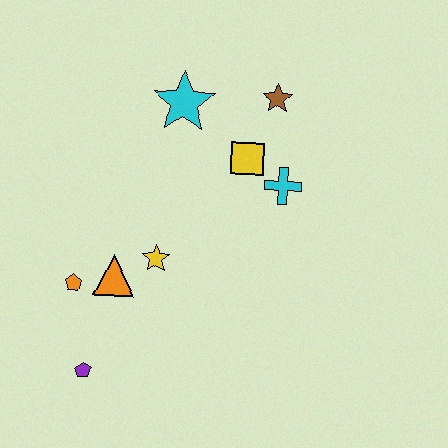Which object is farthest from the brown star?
The purple pentagon is farthest from the brown star.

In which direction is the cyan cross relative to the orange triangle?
The cyan cross is to the right of the orange triangle.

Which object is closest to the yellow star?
The orange triangle is closest to the yellow star.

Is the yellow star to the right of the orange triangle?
Yes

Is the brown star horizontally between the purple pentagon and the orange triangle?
No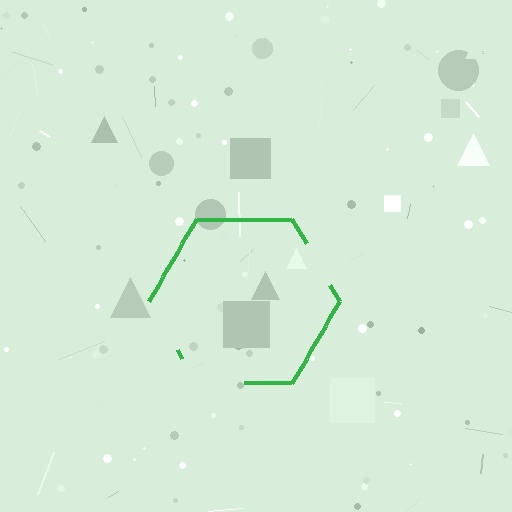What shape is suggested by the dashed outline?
The dashed outline suggests a hexagon.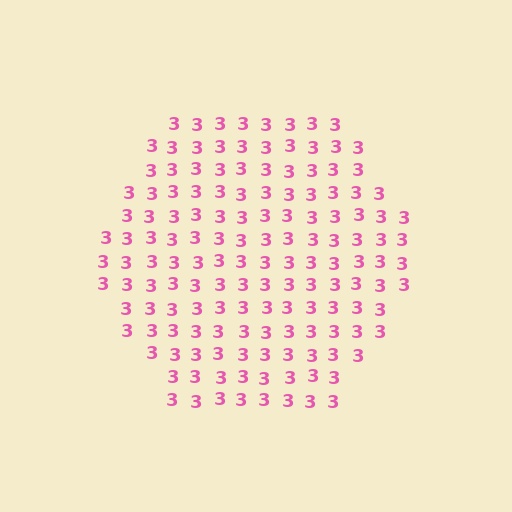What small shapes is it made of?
It is made of small digit 3's.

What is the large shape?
The large shape is a hexagon.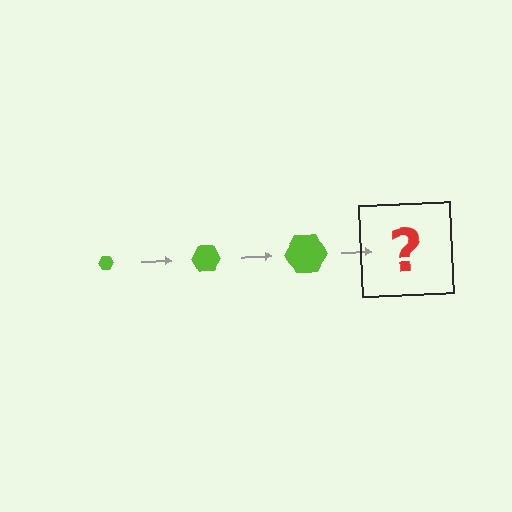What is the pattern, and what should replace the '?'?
The pattern is that the hexagon gets progressively larger each step. The '?' should be a lime hexagon, larger than the previous one.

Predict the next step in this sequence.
The next step is a lime hexagon, larger than the previous one.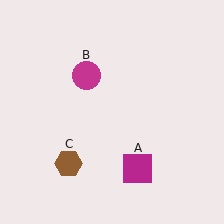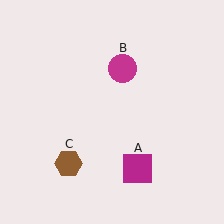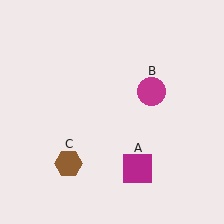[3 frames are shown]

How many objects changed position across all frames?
1 object changed position: magenta circle (object B).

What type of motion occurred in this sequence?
The magenta circle (object B) rotated clockwise around the center of the scene.